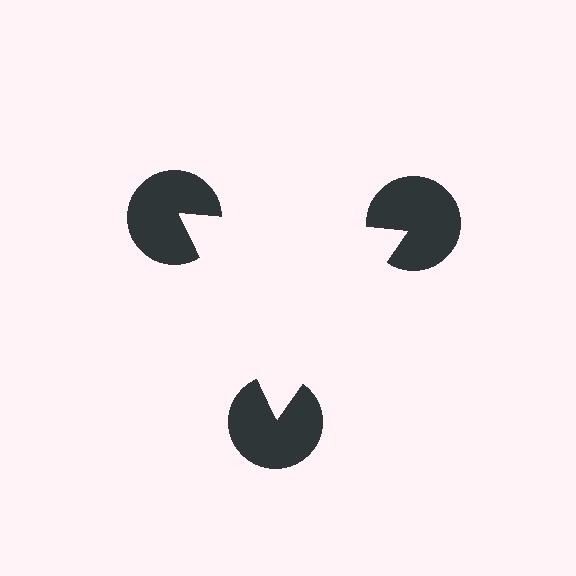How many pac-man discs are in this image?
There are 3 — one at each vertex of the illusory triangle.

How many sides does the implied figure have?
3 sides.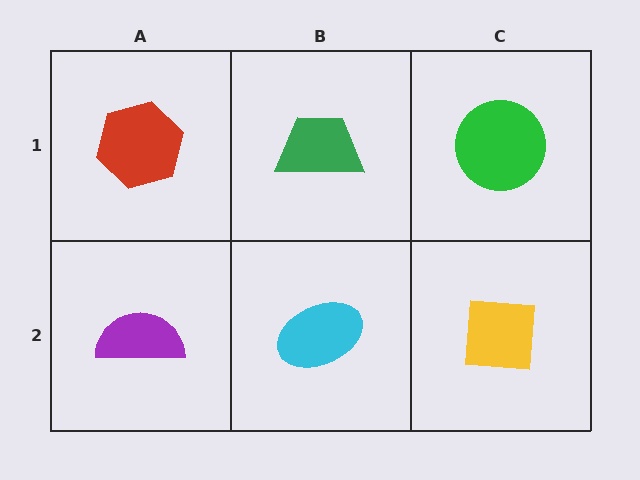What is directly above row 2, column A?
A red hexagon.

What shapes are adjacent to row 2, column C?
A green circle (row 1, column C), a cyan ellipse (row 2, column B).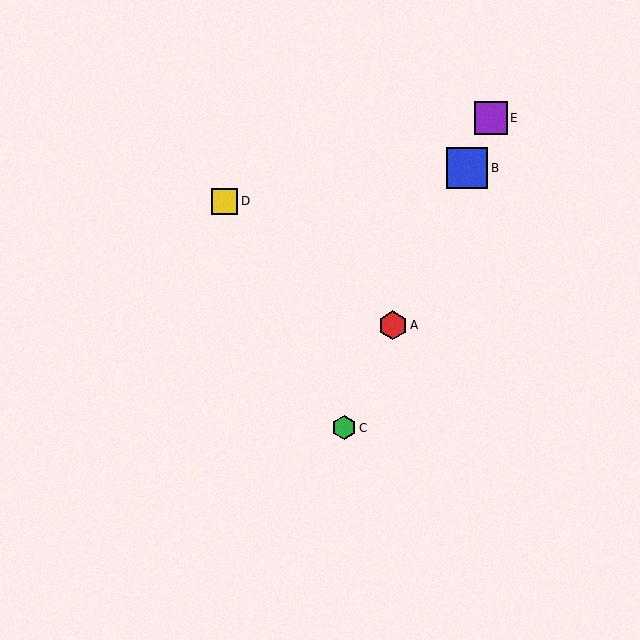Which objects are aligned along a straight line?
Objects A, B, C, E are aligned along a straight line.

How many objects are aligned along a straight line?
4 objects (A, B, C, E) are aligned along a straight line.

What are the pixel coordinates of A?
Object A is at (393, 325).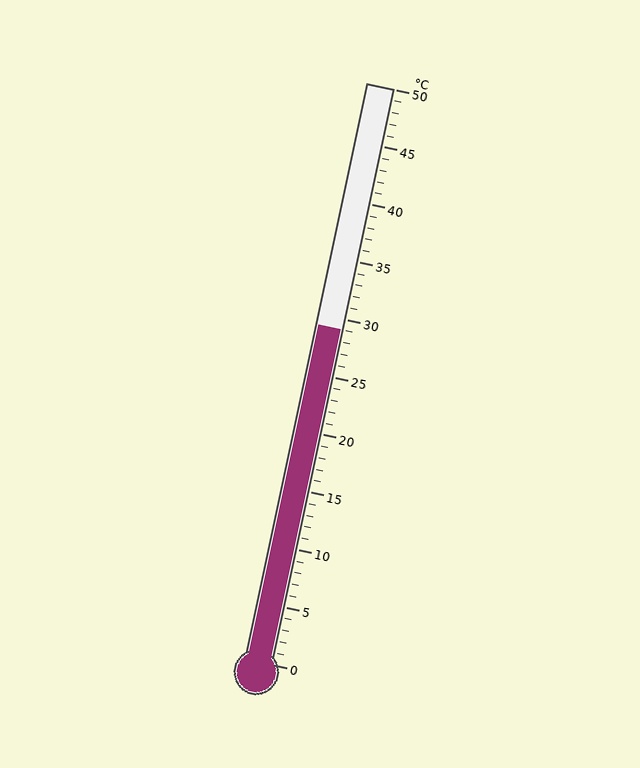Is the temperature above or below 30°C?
The temperature is below 30°C.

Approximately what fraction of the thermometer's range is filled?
The thermometer is filled to approximately 60% of its range.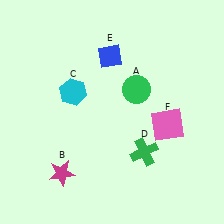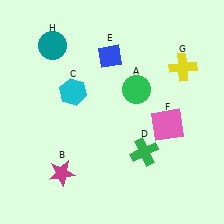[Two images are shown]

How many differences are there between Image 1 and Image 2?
There are 2 differences between the two images.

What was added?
A yellow cross (G), a teal circle (H) were added in Image 2.